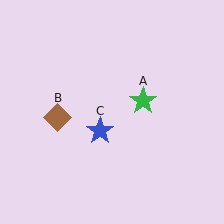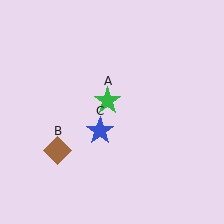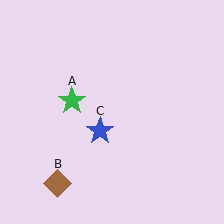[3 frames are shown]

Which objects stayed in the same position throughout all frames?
Blue star (object C) remained stationary.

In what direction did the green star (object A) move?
The green star (object A) moved left.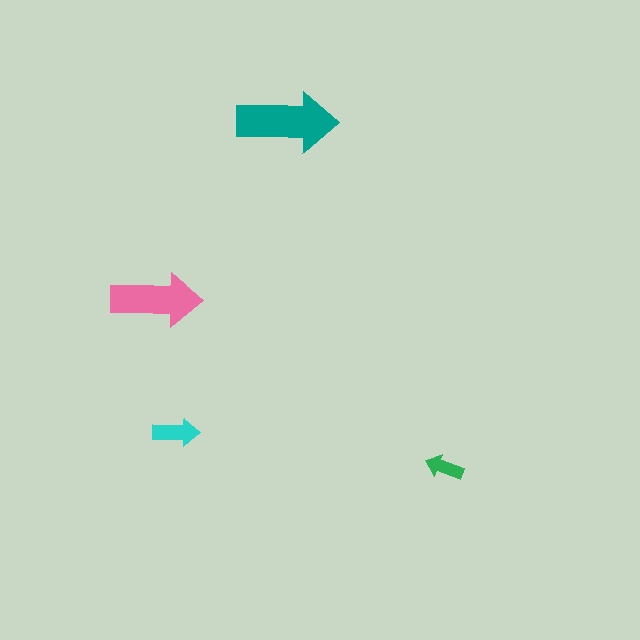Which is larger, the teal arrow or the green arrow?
The teal one.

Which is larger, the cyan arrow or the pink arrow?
The pink one.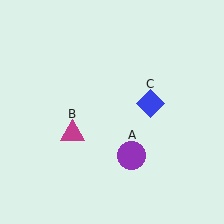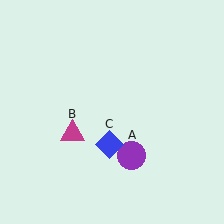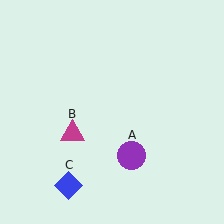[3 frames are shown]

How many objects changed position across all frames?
1 object changed position: blue diamond (object C).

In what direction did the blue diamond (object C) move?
The blue diamond (object C) moved down and to the left.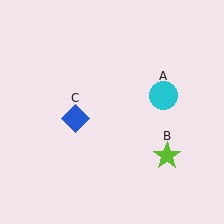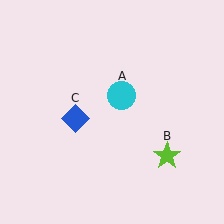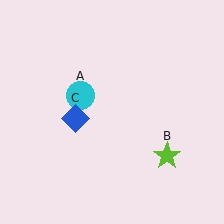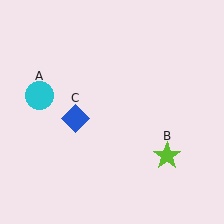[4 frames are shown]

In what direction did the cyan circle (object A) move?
The cyan circle (object A) moved left.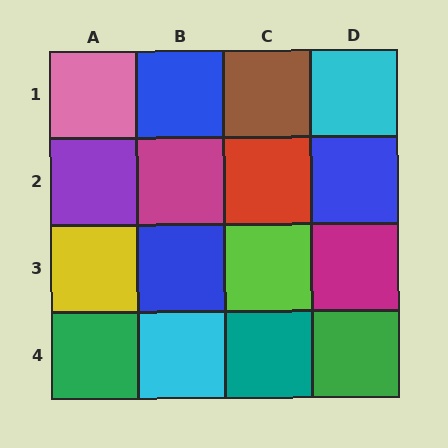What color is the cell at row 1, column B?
Blue.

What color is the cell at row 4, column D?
Green.